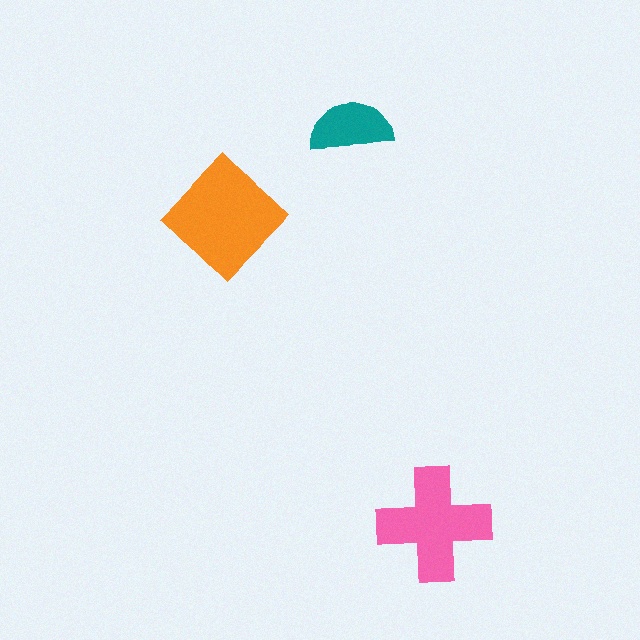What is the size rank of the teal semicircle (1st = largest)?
3rd.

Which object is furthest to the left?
The orange diamond is leftmost.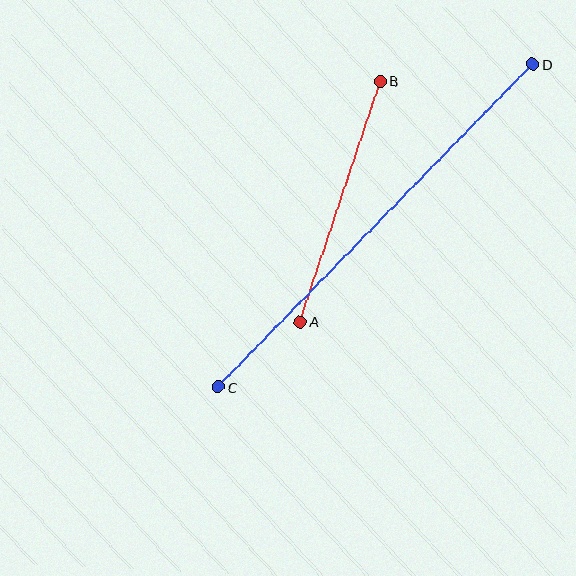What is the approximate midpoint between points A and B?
The midpoint is at approximately (340, 201) pixels.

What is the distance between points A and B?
The distance is approximately 253 pixels.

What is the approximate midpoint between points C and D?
The midpoint is at approximately (375, 226) pixels.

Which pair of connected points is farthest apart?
Points C and D are farthest apart.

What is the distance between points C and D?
The distance is approximately 450 pixels.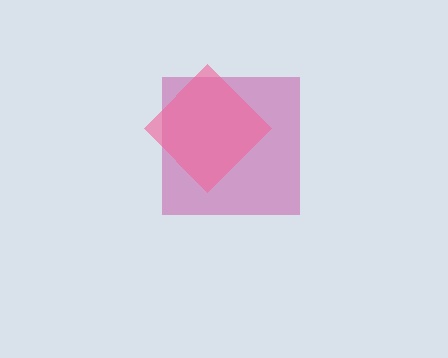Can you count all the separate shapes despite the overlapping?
Yes, there are 2 separate shapes.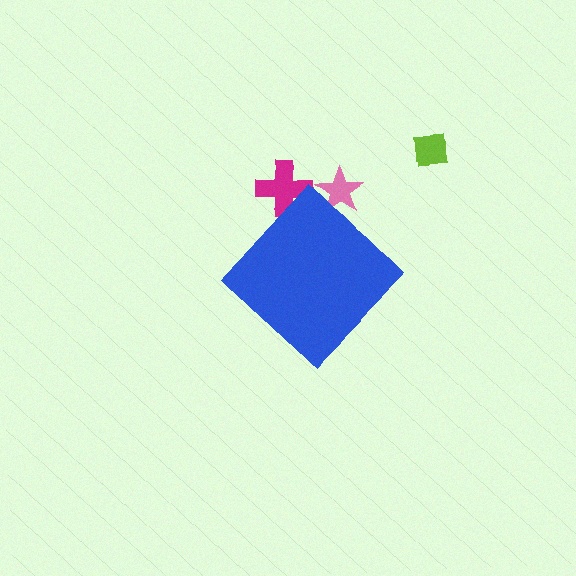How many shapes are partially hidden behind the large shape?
2 shapes are partially hidden.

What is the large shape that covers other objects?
A blue diamond.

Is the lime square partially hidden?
No, the lime square is fully visible.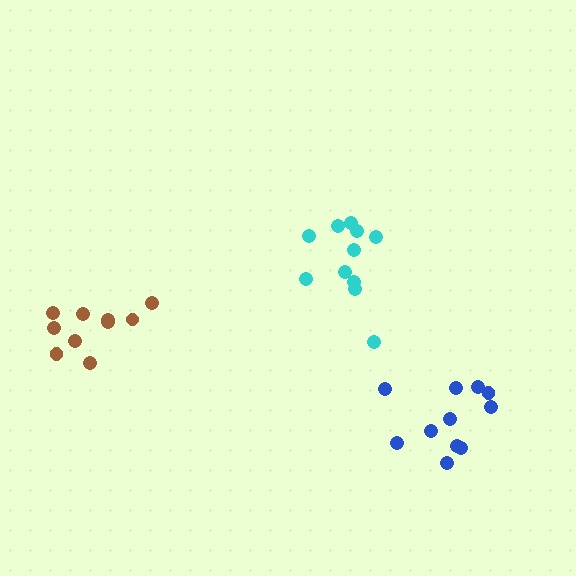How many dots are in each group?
Group 1: 10 dots, Group 2: 11 dots, Group 3: 11 dots (32 total).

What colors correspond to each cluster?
The clusters are colored: brown, blue, cyan.